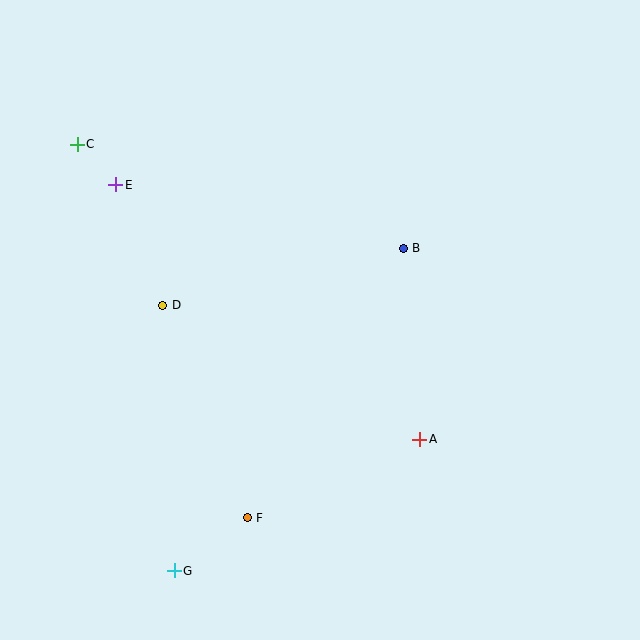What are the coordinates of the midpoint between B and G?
The midpoint between B and G is at (289, 409).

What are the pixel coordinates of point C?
Point C is at (77, 144).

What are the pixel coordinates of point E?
Point E is at (116, 185).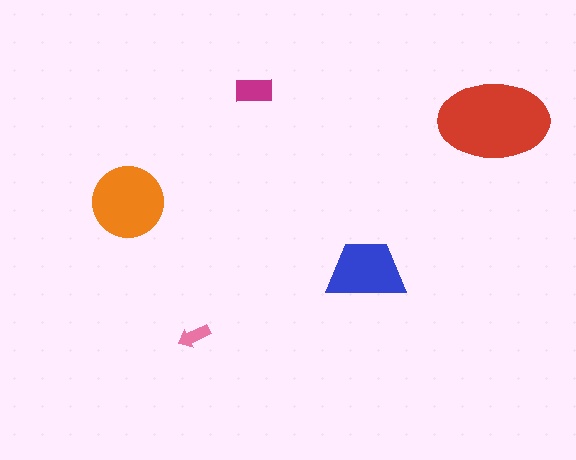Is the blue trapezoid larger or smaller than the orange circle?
Smaller.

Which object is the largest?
The red ellipse.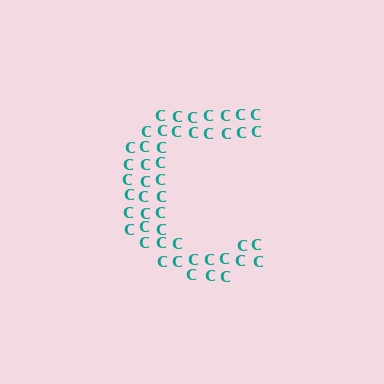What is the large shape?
The large shape is the letter C.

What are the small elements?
The small elements are letter C's.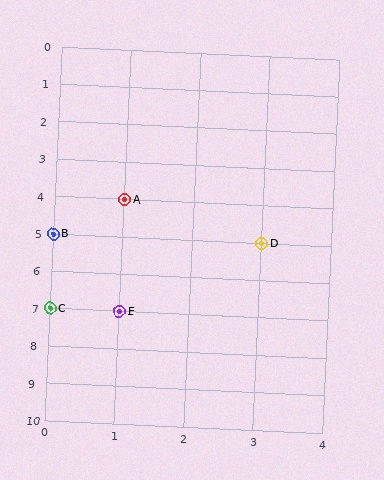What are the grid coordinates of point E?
Point E is at grid coordinates (1, 7).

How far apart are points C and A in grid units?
Points C and A are 1 column and 3 rows apart (about 3.2 grid units diagonally).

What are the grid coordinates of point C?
Point C is at grid coordinates (0, 7).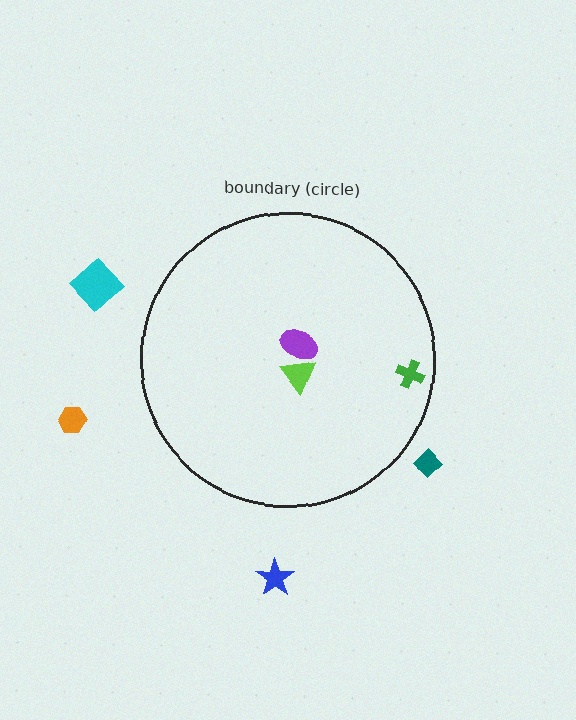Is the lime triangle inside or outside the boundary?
Inside.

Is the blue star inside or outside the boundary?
Outside.